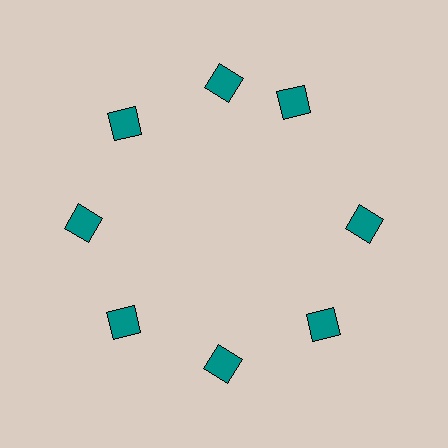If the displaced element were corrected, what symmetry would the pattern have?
It would have 8-fold rotational symmetry — the pattern would map onto itself every 45 degrees.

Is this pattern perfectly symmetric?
No. The 8 teal squares are arranged in a ring, but one element near the 2 o'clock position is rotated out of alignment along the ring, breaking the 8-fold rotational symmetry.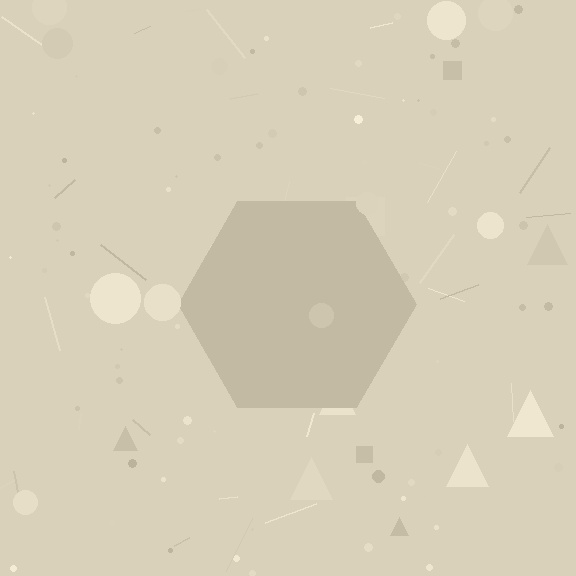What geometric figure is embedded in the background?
A hexagon is embedded in the background.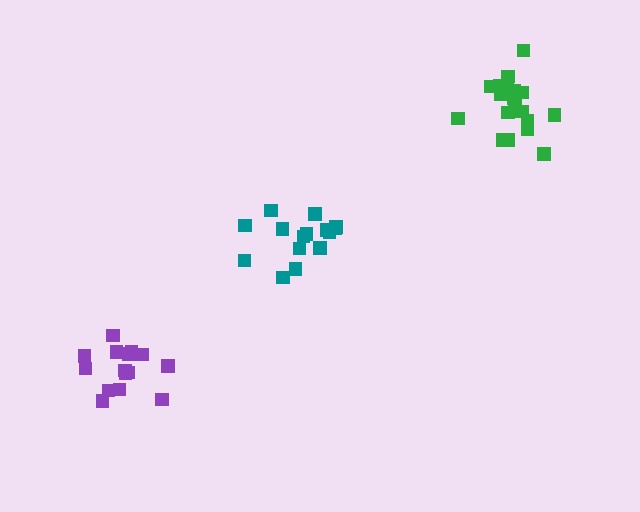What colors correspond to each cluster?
The clusters are colored: green, purple, teal.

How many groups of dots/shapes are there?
There are 3 groups.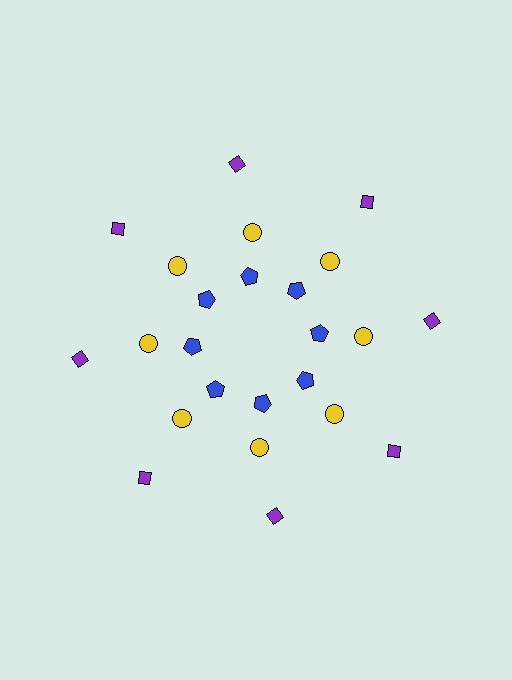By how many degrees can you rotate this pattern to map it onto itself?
The pattern maps onto itself every 45 degrees of rotation.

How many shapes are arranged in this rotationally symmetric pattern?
There are 24 shapes, arranged in 8 groups of 3.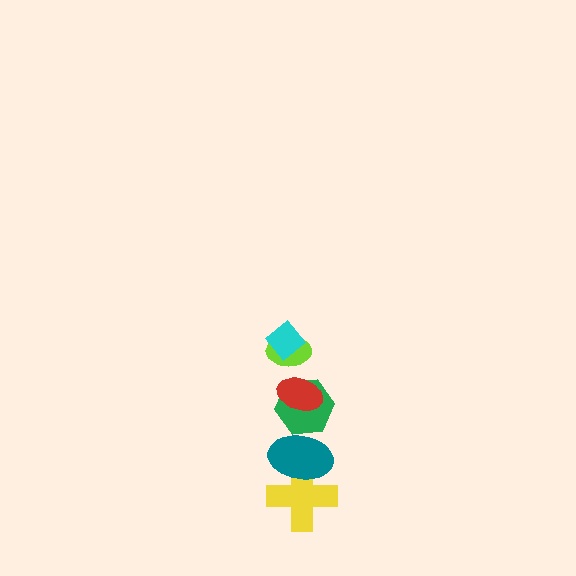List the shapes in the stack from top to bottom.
From top to bottom: the cyan diamond, the lime ellipse, the red ellipse, the green hexagon, the teal ellipse, the yellow cross.